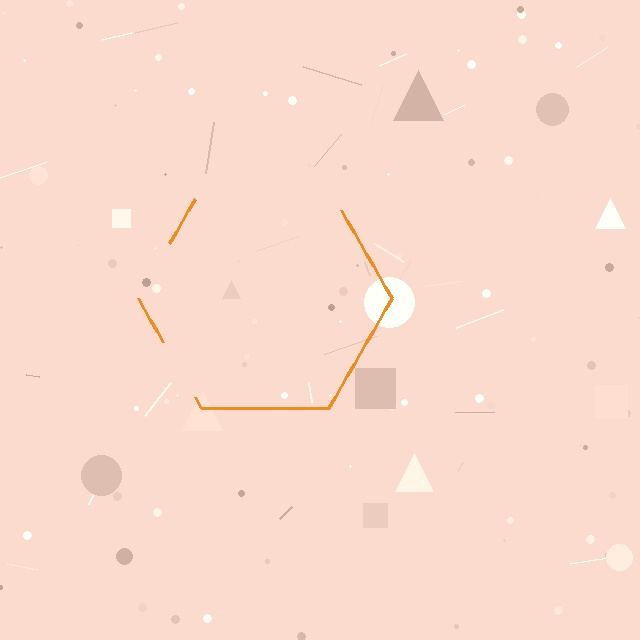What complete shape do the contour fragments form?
The contour fragments form a hexagon.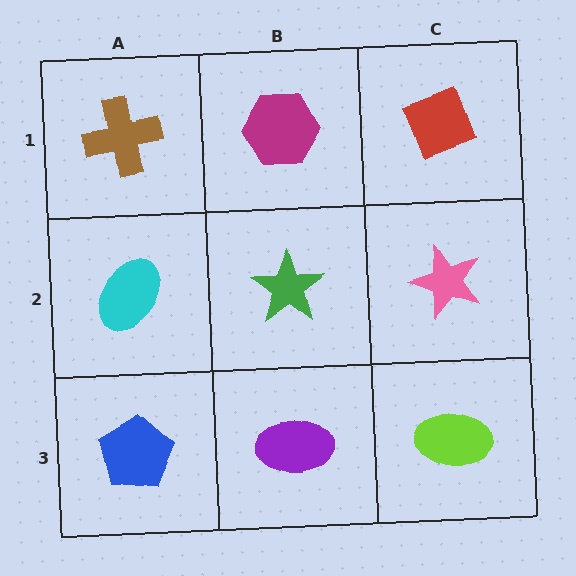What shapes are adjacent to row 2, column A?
A brown cross (row 1, column A), a blue pentagon (row 3, column A), a green star (row 2, column B).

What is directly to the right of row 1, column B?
A red diamond.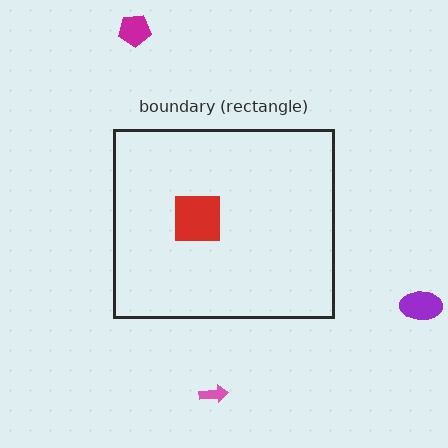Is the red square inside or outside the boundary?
Inside.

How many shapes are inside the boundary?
1 inside, 3 outside.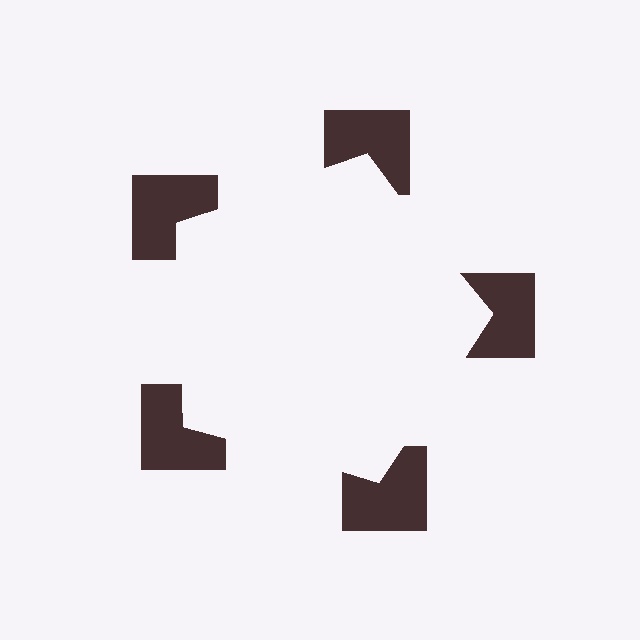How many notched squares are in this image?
There are 5 — one at each vertex of the illusory pentagon.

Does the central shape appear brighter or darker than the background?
It typically appears slightly brighter than the background, even though no actual brightness change is drawn.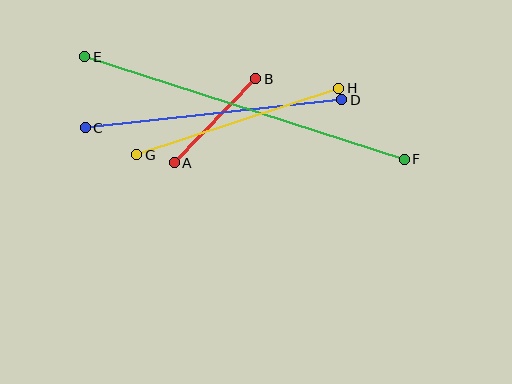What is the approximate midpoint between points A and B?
The midpoint is at approximately (215, 121) pixels.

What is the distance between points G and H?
The distance is approximately 213 pixels.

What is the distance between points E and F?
The distance is approximately 336 pixels.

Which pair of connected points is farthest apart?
Points E and F are farthest apart.